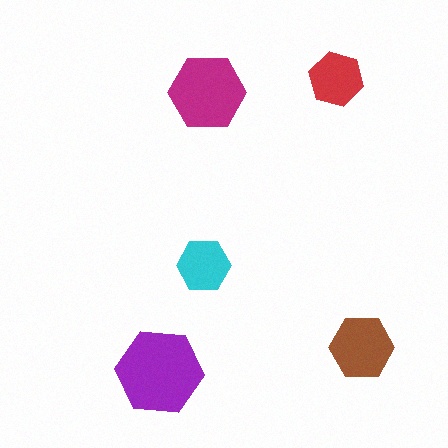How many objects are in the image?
There are 5 objects in the image.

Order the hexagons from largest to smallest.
the purple one, the magenta one, the brown one, the red one, the cyan one.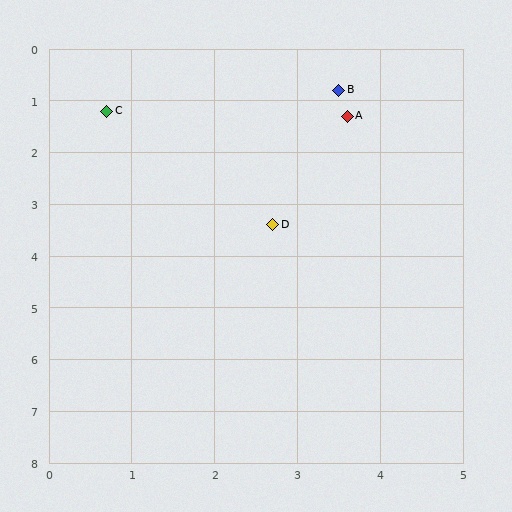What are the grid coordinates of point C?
Point C is at approximately (0.7, 1.2).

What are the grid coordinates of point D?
Point D is at approximately (2.7, 3.4).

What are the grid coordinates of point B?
Point B is at approximately (3.5, 0.8).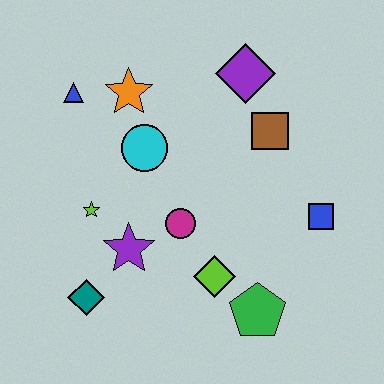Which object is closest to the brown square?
The purple diamond is closest to the brown square.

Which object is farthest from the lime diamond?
The blue triangle is farthest from the lime diamond.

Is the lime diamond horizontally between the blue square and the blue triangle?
Yes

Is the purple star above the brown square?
No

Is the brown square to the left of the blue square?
Yes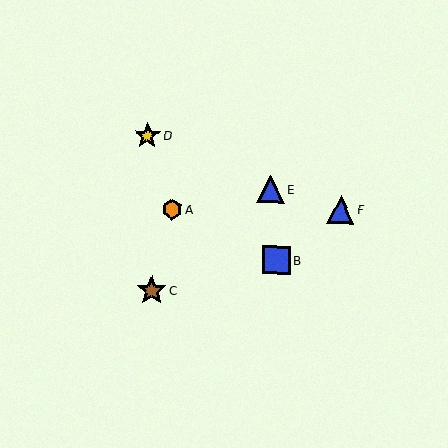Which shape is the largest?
The brown star (labeled C) is the largest.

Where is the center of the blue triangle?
The center of the blue triangle is at (341, 210).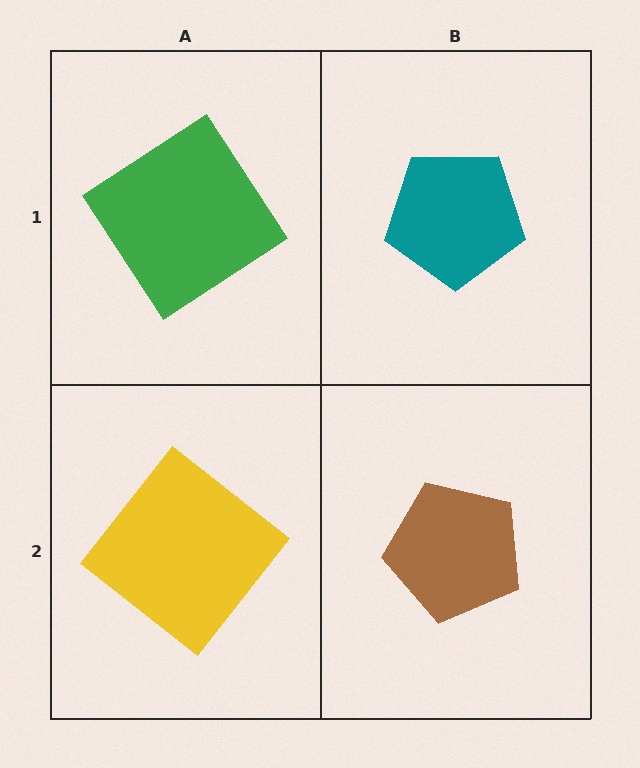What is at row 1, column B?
A teal pentagon.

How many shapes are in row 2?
2 shapes.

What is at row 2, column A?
A yellow diamond.